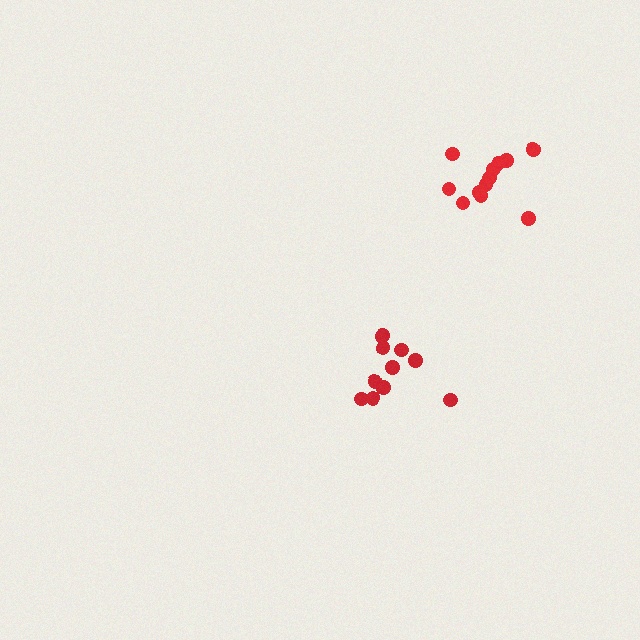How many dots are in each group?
Group 1: 10 dots, Group 2: 12 dots (22 total).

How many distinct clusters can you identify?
There are 2 distinct clusters.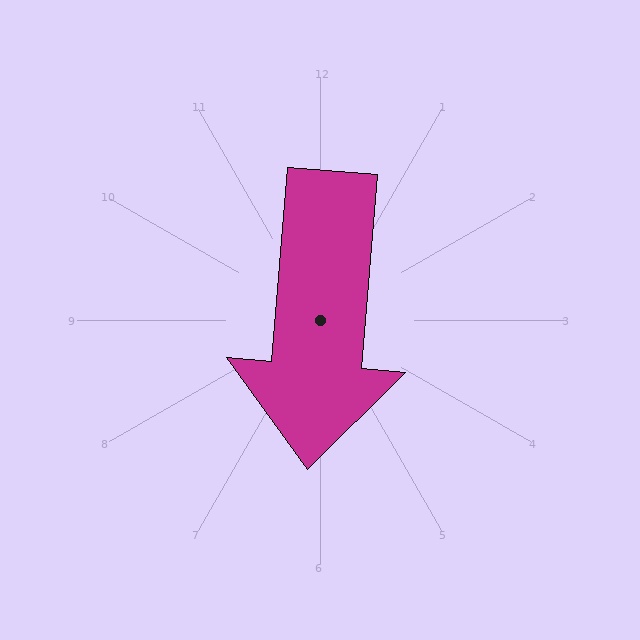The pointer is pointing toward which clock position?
Roughly 6 o'clock.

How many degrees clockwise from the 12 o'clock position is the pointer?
Approximately 185 degrees.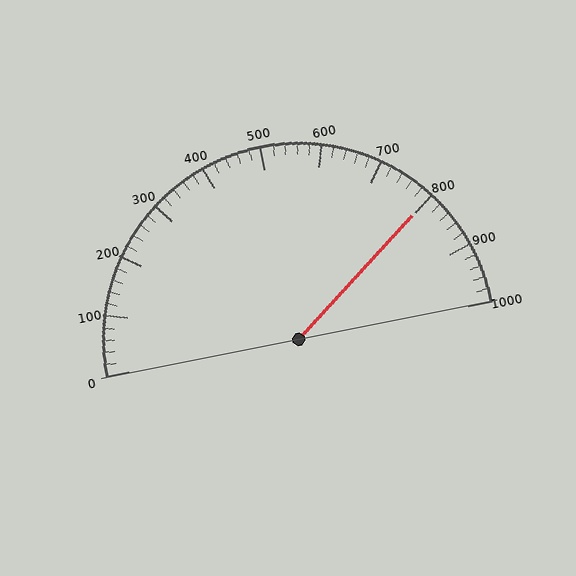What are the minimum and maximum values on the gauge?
The gauge ranges from 0 to 1000.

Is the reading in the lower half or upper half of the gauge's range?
The reading is in the upper half of the range (0 to 1000).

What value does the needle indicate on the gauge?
The needle indicates approximately 800.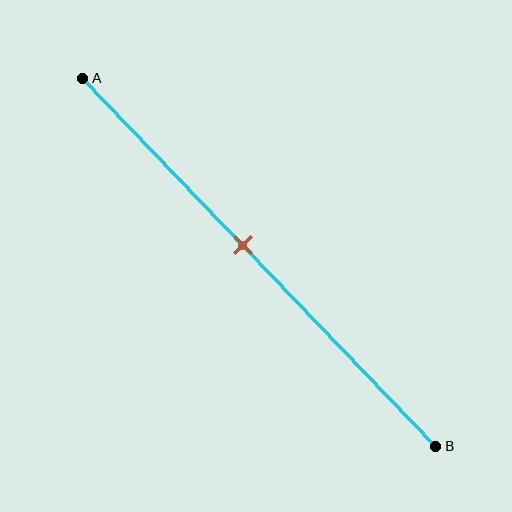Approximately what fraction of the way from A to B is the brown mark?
The brown mark is approximately 45% of the way from A to B.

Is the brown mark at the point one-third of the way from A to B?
No, the mark is at about 45% from A, not at the 33% one-third point.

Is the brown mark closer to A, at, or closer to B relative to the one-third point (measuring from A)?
The brown mark is closer to point B than the one-third point of segment AB.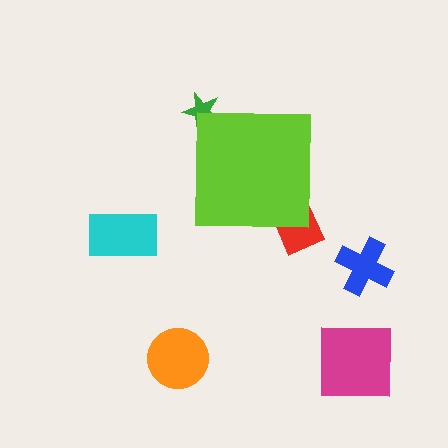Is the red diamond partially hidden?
Yes, the red diamond is partially hidden behind the lime square.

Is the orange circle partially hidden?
No, the orange circle is fully visible.